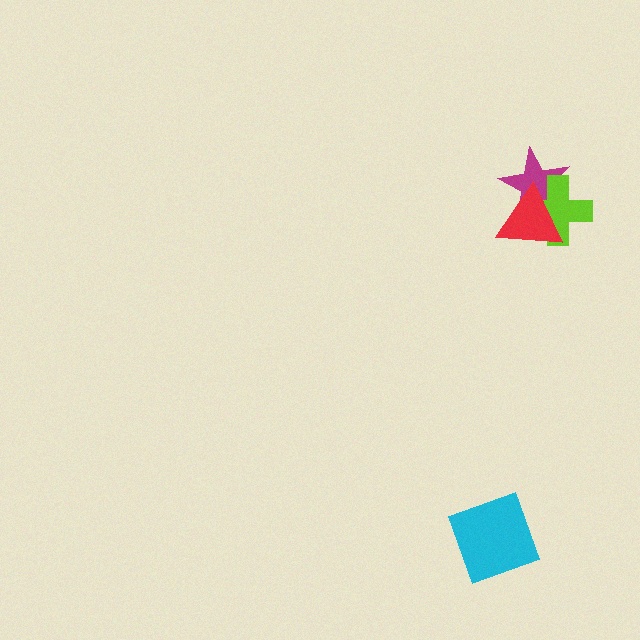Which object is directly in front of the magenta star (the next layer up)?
The lime cross is directly in front of the magenta star.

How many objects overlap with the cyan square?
0 objects overlap with the cyan square.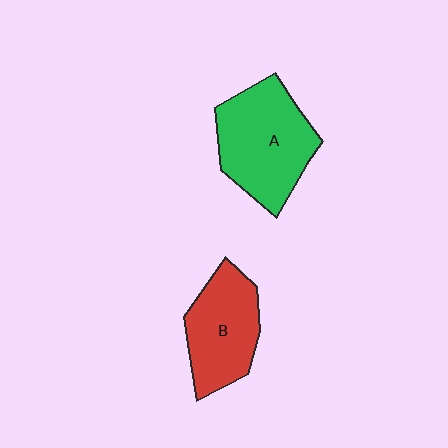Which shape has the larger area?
Shape A (green).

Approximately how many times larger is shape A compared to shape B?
Approximately 1.3 times.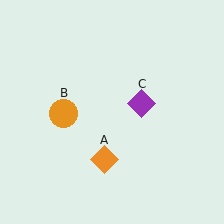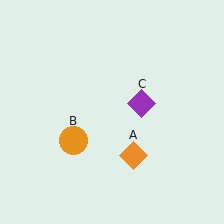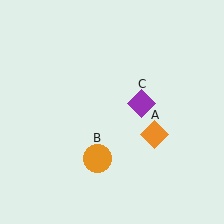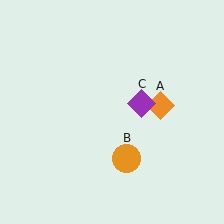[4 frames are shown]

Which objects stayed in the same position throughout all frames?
Purple diamond (object C) remained stationary.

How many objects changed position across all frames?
2 objects changed position: orange diamond (object A), orange circle (object B).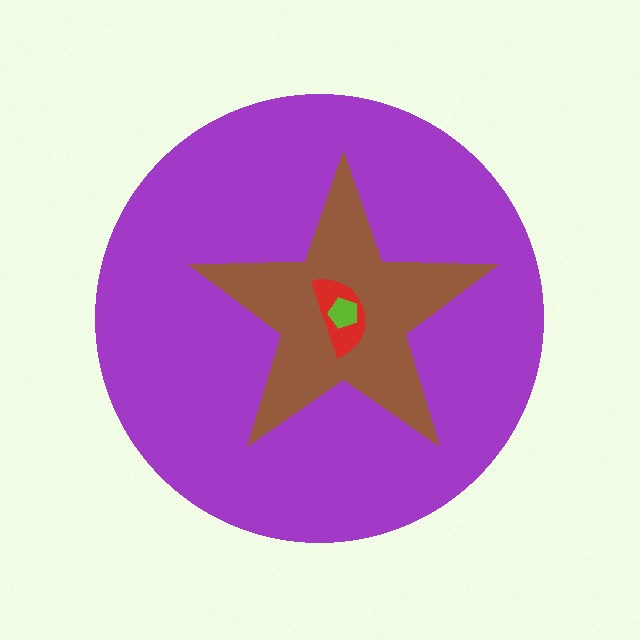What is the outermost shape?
The purple circle.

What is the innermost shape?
The lime pentagon.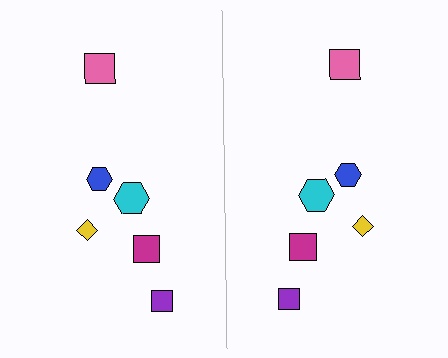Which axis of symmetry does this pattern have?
The pattern has a vertical axis of symmetry running through the center of the image.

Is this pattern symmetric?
Yes, this pattern has bilateral (reflection) symmetry.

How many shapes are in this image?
There are 12 shapes in this image.